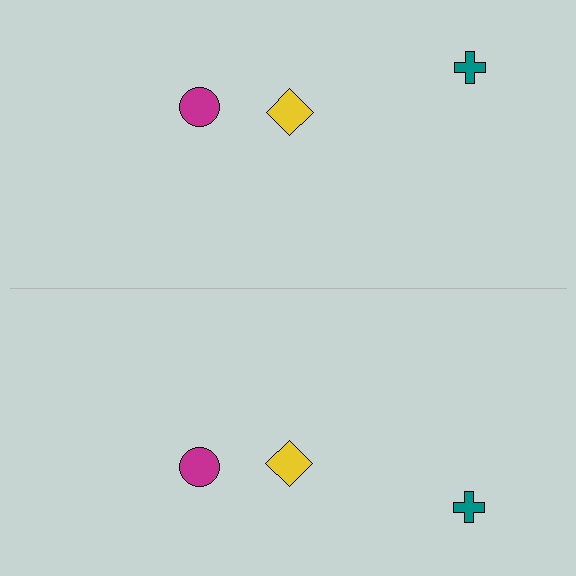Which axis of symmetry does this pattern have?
The pattern has a horizontal axis of symmetry running through the center of the image.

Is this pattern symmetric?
Yes, this pattern has bilateral (reflection) symmetry.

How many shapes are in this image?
There are 6 shapes in this image.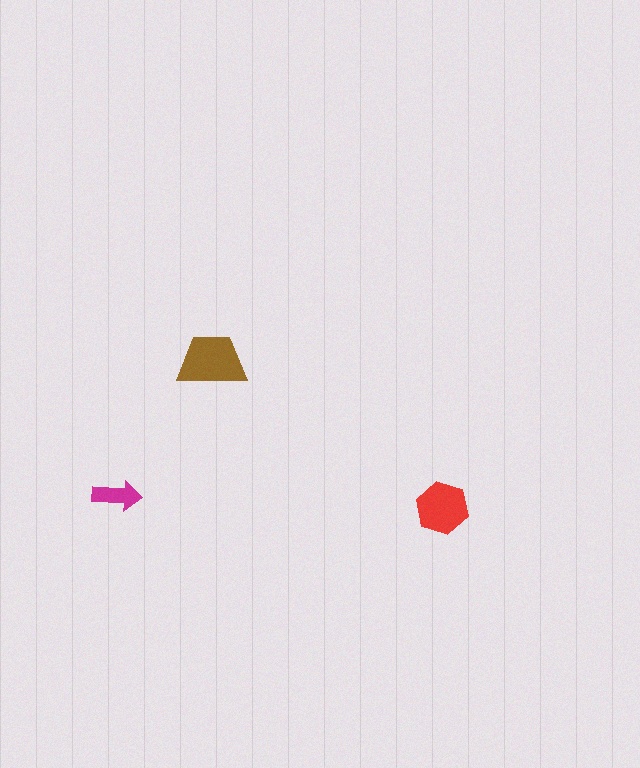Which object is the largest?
The brown trapezoid.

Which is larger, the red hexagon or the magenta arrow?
The red hexagon.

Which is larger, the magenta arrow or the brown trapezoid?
The brown trapezoid.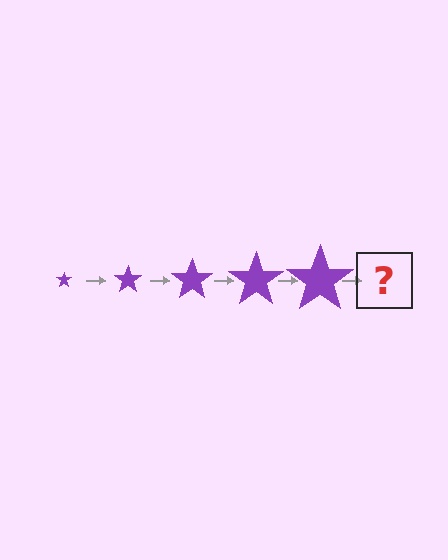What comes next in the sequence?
The next element should be a purple star, larger than the previous one.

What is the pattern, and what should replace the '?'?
The pattern is that the star gets progressively larger each step. The '?' should be a purple star, larger than the previous one.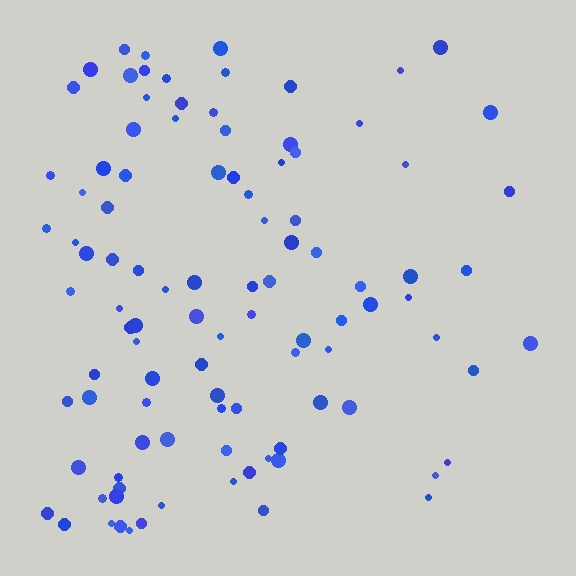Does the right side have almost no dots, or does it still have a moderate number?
Still a moderate number, just noticeably fewer than the left.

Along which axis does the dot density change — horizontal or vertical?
Horizontal.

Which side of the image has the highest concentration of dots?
The left.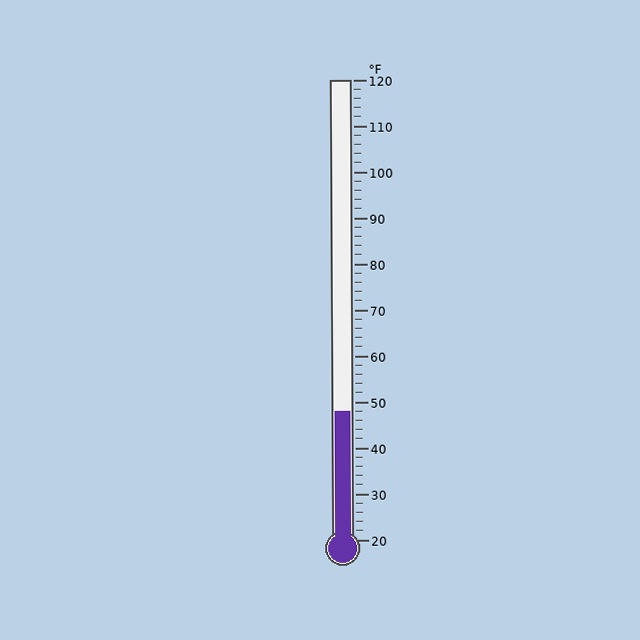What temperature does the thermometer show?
The thermometer shows approximately 48°F.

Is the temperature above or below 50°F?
The temperature is below 50°F.